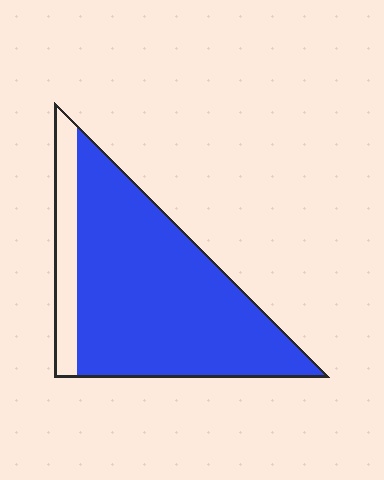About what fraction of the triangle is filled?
About five sixths (5/6).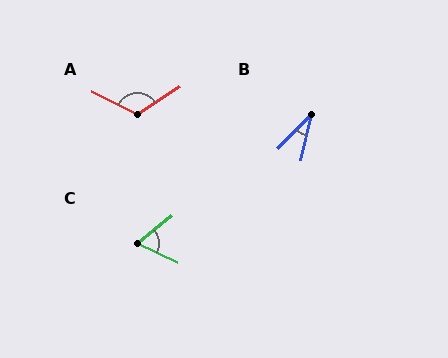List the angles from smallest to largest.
B (32°), C (65°), A (120°).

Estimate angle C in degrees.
Approximately 65 degrees.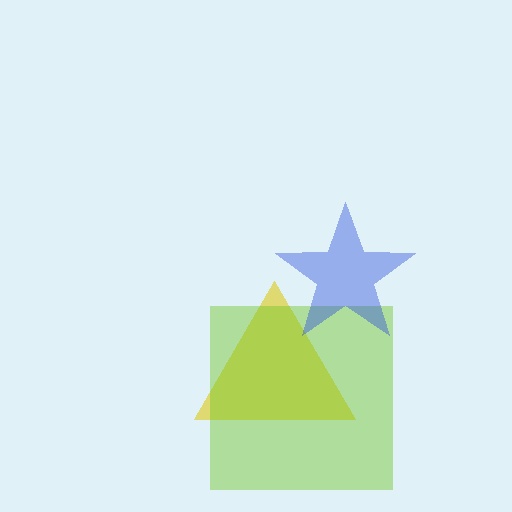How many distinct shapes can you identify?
There are 3 distinct shapes: a yellow triangle, a lime square, a blue star.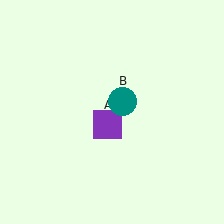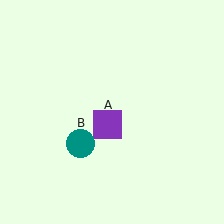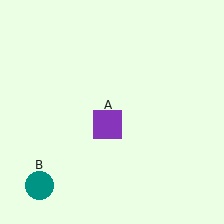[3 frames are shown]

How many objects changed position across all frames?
1 object changed position: teal circle (object B).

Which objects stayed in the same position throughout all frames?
Purple square (object A) remained stationary.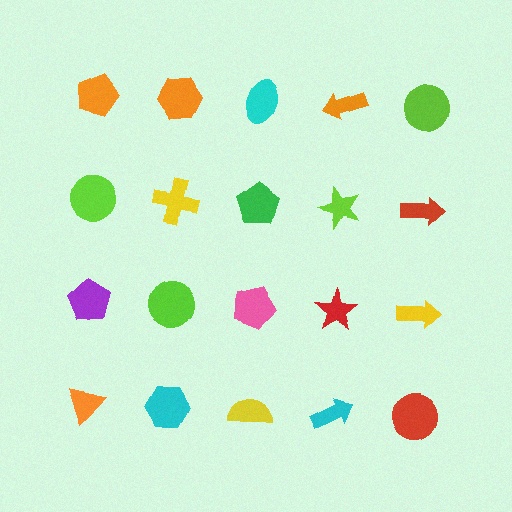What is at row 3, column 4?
A red star.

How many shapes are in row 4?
5 shapes.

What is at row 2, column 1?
A lime circle.